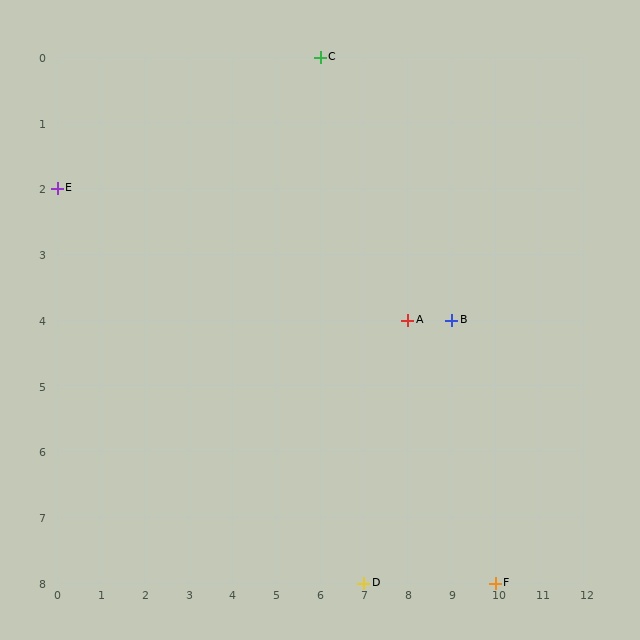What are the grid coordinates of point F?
Point F is at grid coordinates (10, 8).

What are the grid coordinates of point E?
Point E is at grid coordinates (0, 2).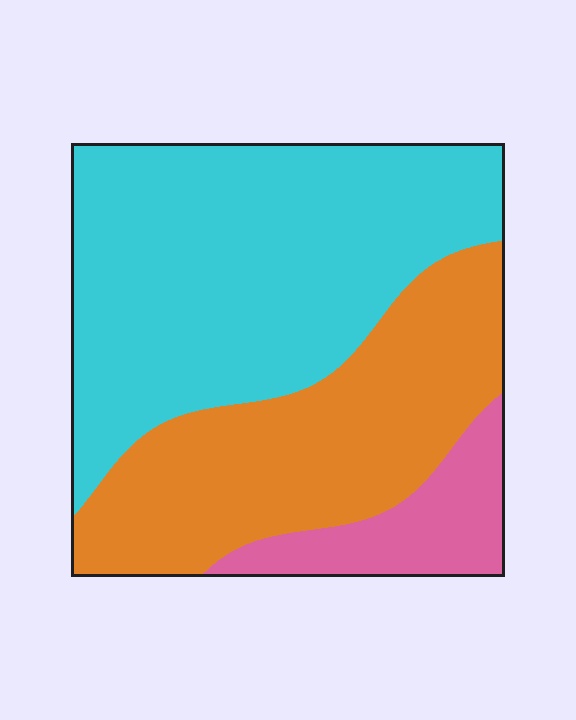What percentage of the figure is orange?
Orange covers about 35% of the figure.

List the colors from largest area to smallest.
From largest to smallest: cyan, orange, pink.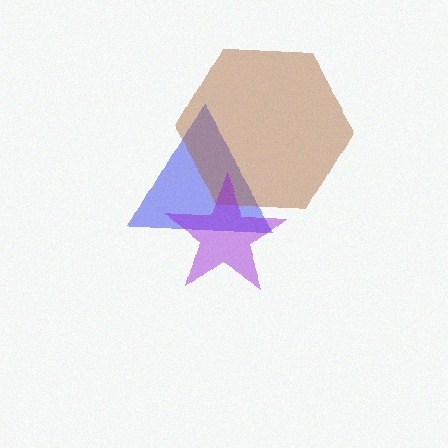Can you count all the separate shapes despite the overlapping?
Yes, there are 3 separate shapes.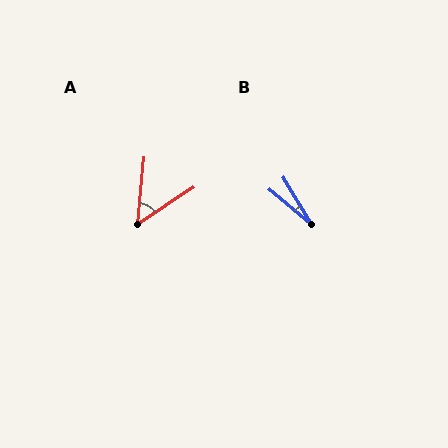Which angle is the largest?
A, at approximately 51 degrees.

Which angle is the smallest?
B, at approximately 19 degrees.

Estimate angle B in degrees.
Approximately 19 degrees.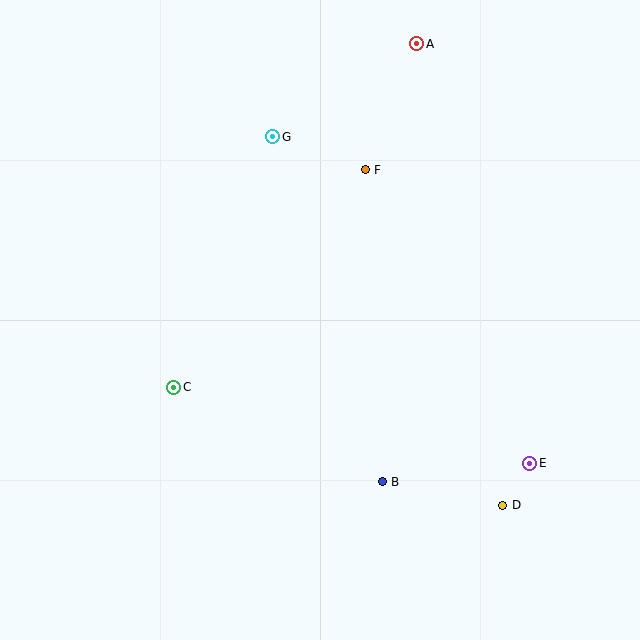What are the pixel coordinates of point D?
Point D is at (503, 505).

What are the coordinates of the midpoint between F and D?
The midpoint between F and D is at (434, 338).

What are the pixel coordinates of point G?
Point G is at (273, 137).